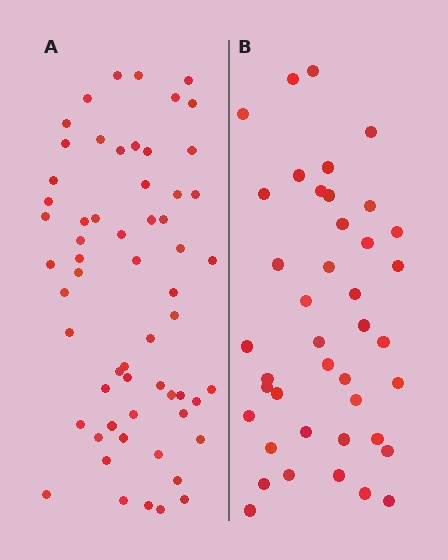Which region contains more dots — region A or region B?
Region A (the left region) has more dots.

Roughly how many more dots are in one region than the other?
Region A has approximately 20 more dots than region B.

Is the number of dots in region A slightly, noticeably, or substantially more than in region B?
Region A has substantially more. The ratio is roughly 1.5 to 1.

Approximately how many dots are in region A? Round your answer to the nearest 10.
About 60 dots.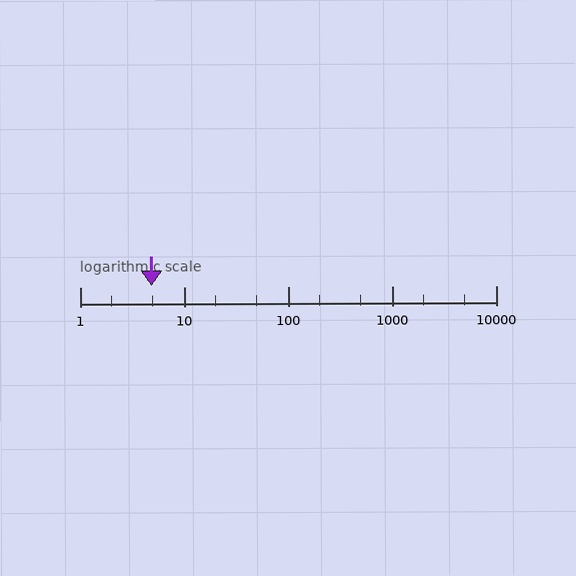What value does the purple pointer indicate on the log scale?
The pointer indicates approximately 4.9.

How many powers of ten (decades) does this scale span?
The scale spans 4 decades, from 1 to 10000.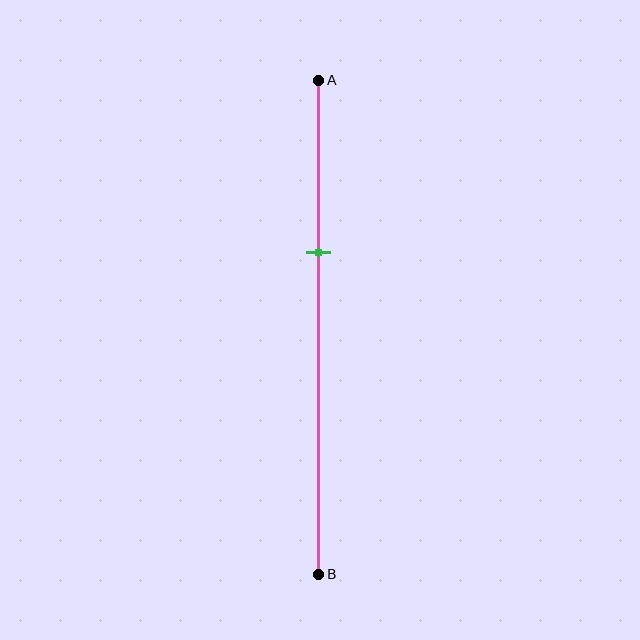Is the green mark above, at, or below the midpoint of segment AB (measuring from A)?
The green mark is above the midpoint of segment AB.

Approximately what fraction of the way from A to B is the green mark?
The green mark is approximately 35% of the way from A to B.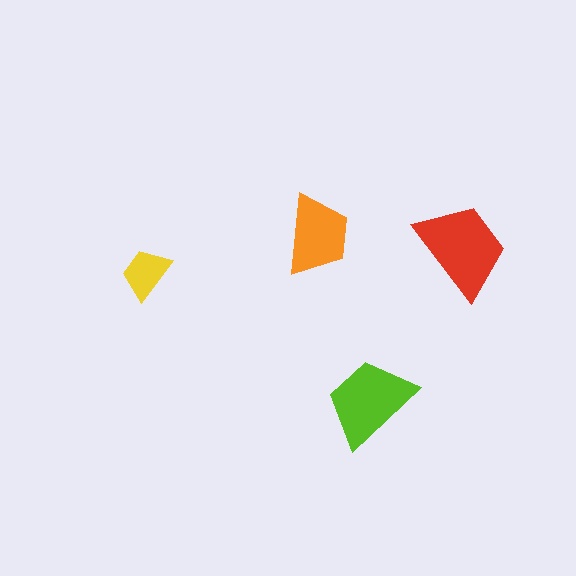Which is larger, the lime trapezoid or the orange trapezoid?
The lime one.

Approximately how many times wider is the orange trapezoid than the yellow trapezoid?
About 1.5 times wider.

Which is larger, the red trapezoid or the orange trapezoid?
The red one.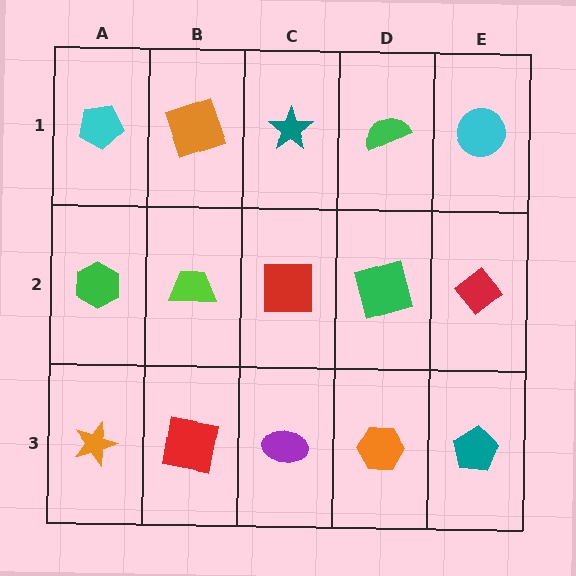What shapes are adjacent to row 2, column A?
A cyan pentagon (row 1, column A), an orange star (row 3, column A), a lime trapezoid (row 2, column B).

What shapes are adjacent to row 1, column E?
A red diamond (row 2, column E), a green semicircle (row 1, column D).